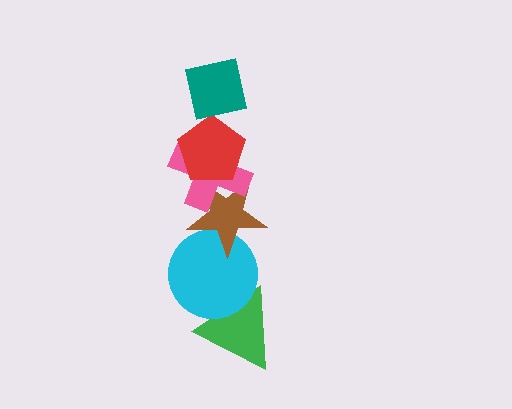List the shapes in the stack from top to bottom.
From top to bottom: the teal square, the red pentagon, the pink cross, the brown star, the cyan circle, the green triangle.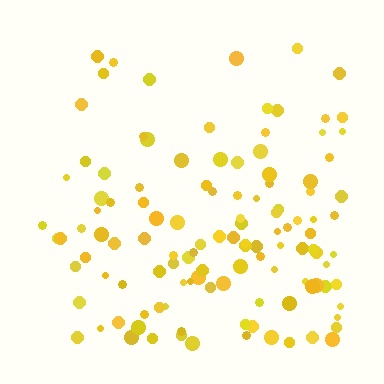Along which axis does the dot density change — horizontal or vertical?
Vertical.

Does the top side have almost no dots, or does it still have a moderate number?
Still a moderate number, just noticeably fewer than the bottom.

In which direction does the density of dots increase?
From top to bottom, with the bottom side densest.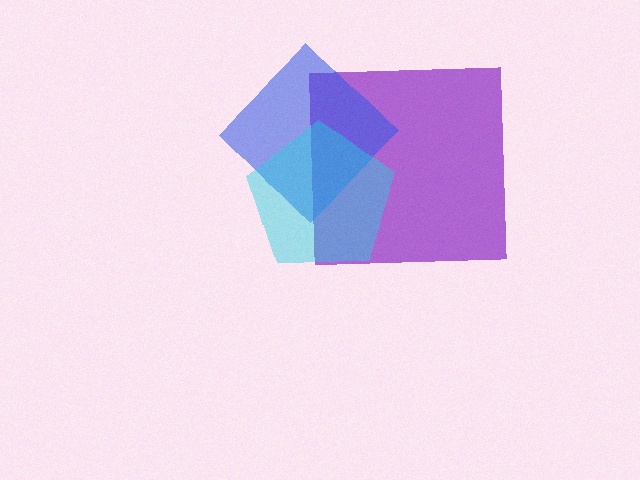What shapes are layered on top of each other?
The layered shapes are: a purple square, a blue diamond, a cyan pentagon.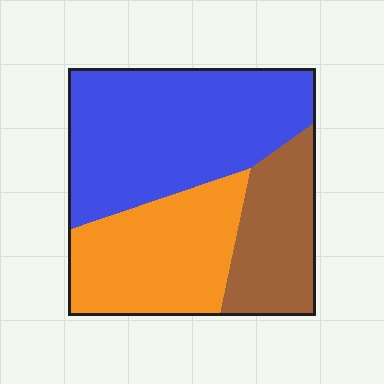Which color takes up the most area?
Blue, at roughly 45%.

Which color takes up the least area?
Brown, at roughly 20%.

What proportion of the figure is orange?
Orange covers roughly 30% of the figure.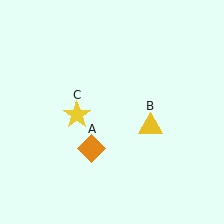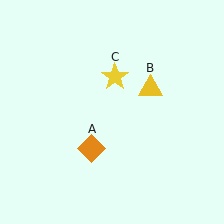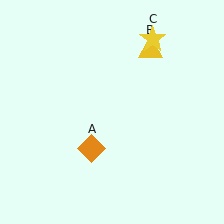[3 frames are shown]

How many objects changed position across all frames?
2 objects changed position: yellow triangle (object B), yellow star (object C).